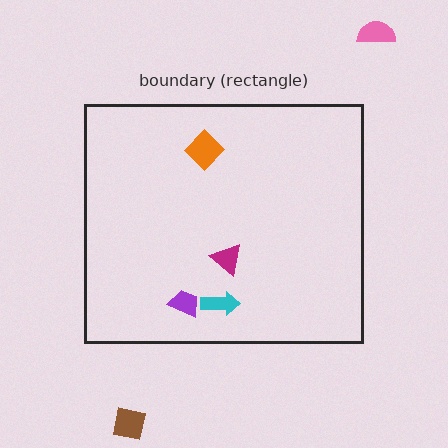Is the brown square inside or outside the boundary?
Outside.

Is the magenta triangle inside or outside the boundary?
Inside.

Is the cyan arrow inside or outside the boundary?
Inside.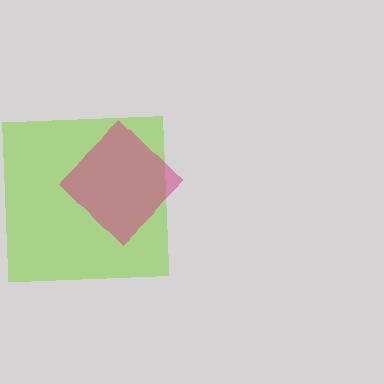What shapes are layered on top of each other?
The layered shapes are: a lime square, a magenta diamond.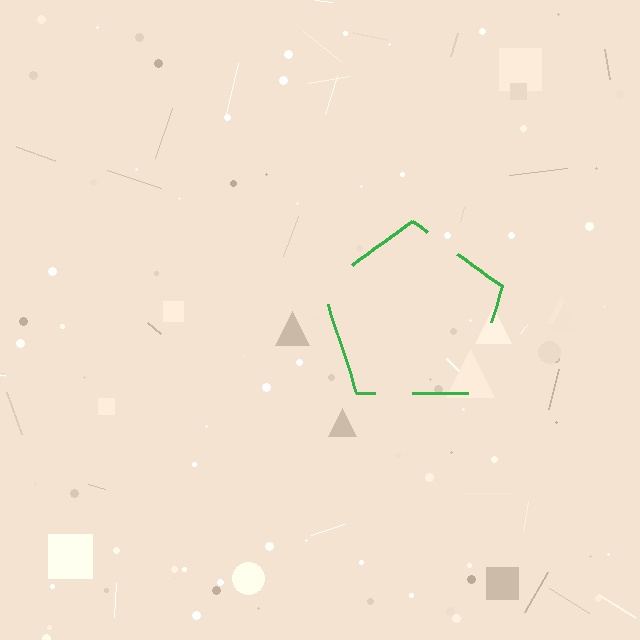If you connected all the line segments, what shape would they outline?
They would outline a pentagon.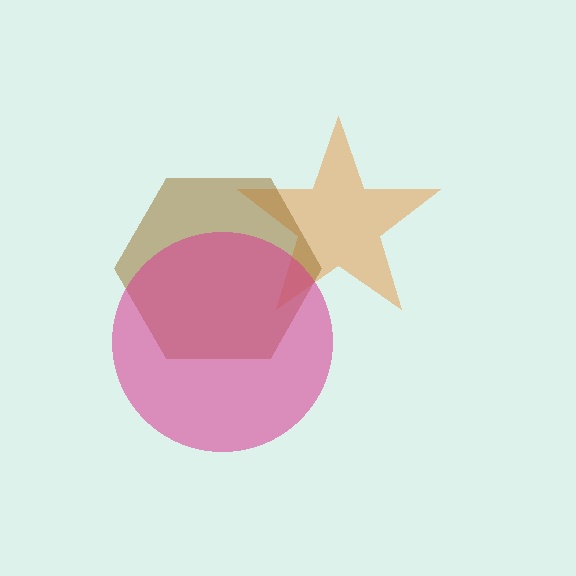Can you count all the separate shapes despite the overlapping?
Yes, there are 3 separate shapes.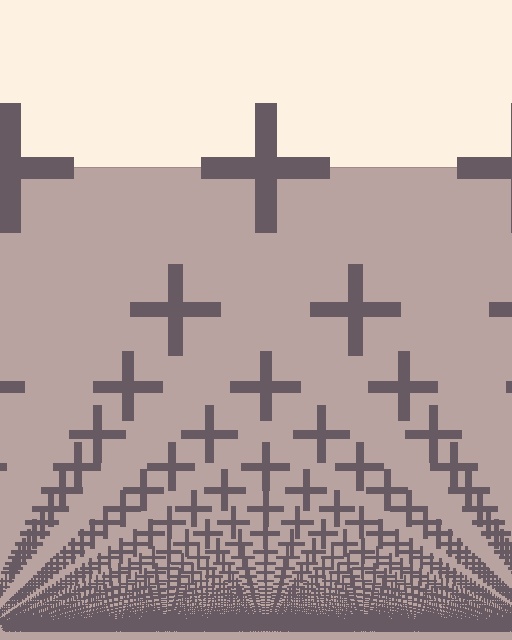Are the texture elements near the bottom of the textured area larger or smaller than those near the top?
Smaller. The gradient is inverted — elements near the bottom are smaller and denser.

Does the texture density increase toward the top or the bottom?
Density increases toward the bottom.